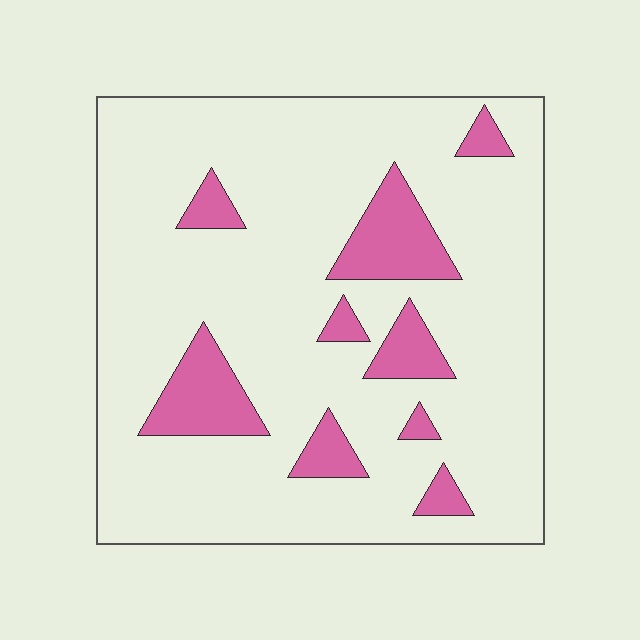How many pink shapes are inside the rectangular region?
9.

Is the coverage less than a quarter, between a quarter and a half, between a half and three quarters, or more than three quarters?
Less than a quarter.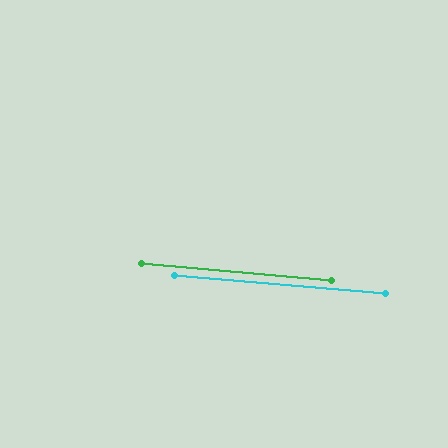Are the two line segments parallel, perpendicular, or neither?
Parallel — their directions differ by only 0.4°.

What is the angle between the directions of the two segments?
Approximately 0 degrees.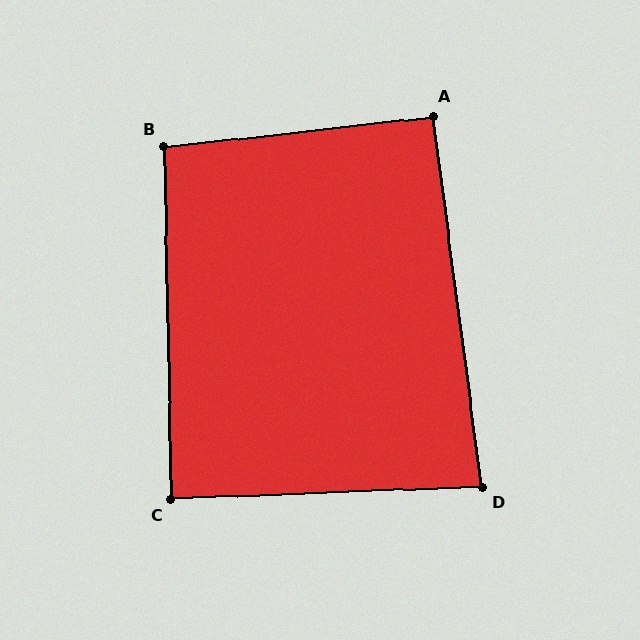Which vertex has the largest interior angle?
B, at approximately 95 degrees.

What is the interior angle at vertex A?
Approximately 91 degrees (approximately right).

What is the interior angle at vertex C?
Approximately 89 degrees (approximately right).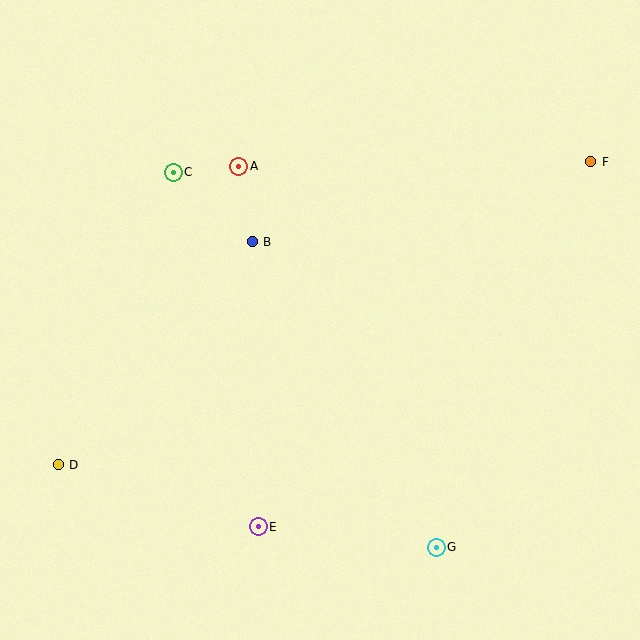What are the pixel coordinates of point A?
Point A is at (239, 166).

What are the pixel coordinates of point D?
Point D is at (58, 465).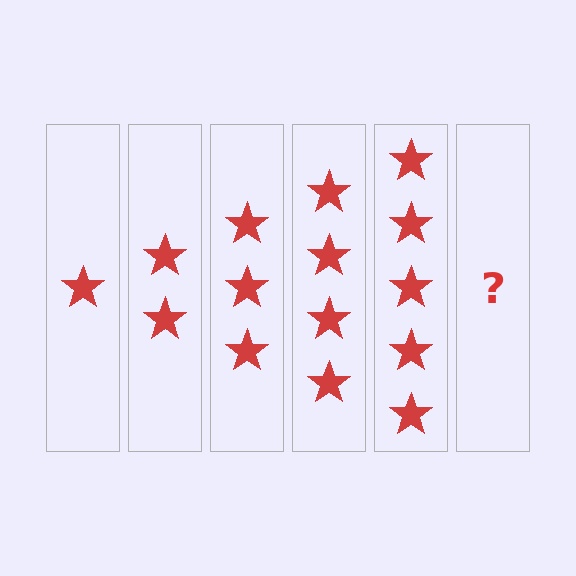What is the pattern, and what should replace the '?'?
The pattern is that each step adds one more star. The '?' should be 6 stars.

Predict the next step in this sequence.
The next step is 6 stars.